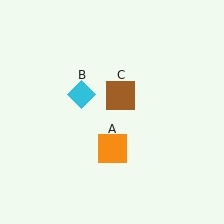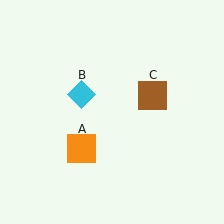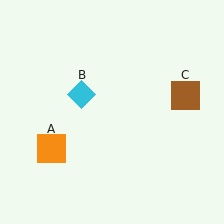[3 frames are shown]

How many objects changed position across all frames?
2 objects changed position: orange square (object A), brown square (object C).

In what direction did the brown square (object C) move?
The brown square (object C) moved right.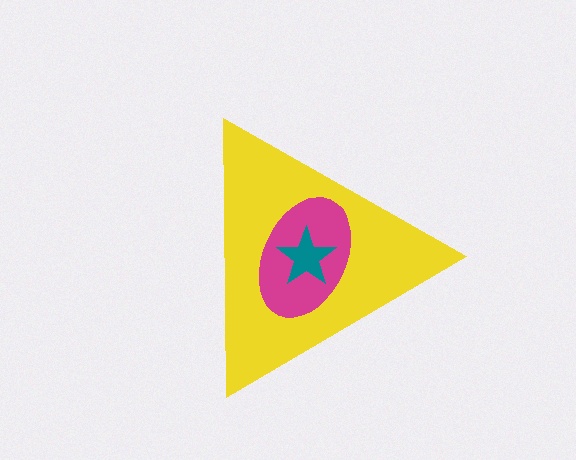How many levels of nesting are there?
3.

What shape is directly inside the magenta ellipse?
The teal star.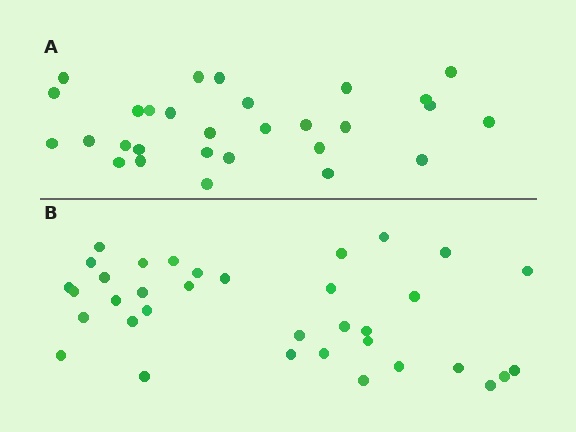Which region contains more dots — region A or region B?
Region B (the bottom region) has more dots.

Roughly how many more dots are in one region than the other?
Region B has about 6 more dots than region A.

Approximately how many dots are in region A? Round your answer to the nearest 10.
About 30 dots. (The exact count is 29, which rounds to 30.)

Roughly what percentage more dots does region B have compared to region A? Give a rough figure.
About 20% more.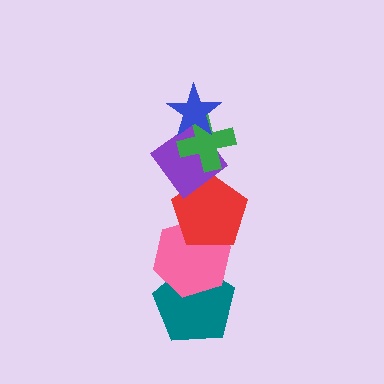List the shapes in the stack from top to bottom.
From top to bottom: the blue star, the green cross, the purple diamond, the red pentagon, the pink hexagon, the teal pentagon.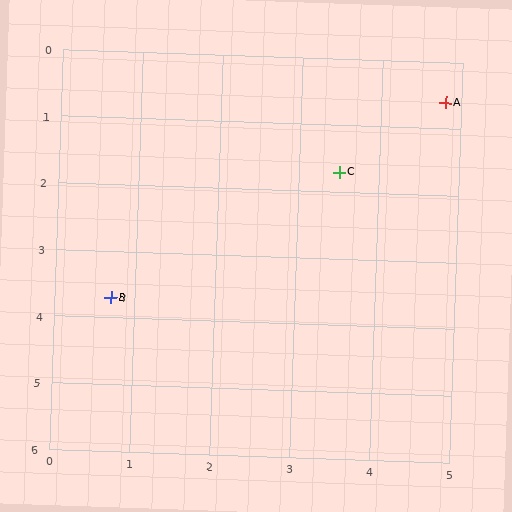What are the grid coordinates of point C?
Point C is at approximately (3.5, 1.7).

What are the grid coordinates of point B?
Point B is at approximately (0.7, 3.7).